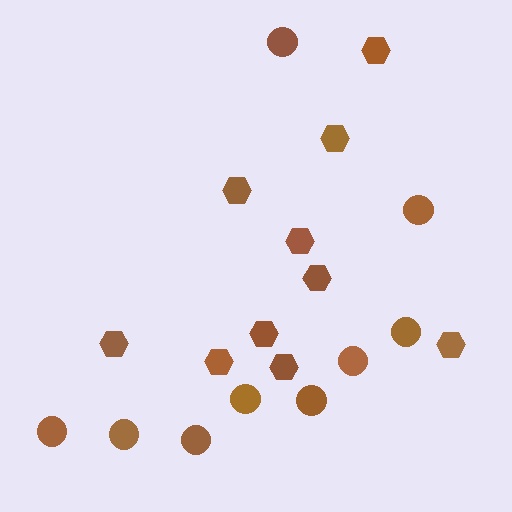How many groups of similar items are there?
There are 2 groups: one group of circles (9) and one group of hexagons (10).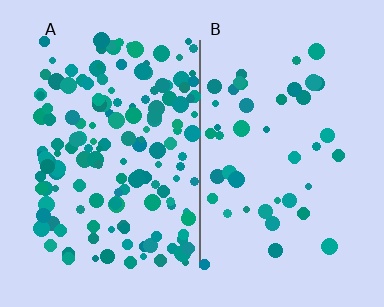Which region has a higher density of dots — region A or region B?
A (the left).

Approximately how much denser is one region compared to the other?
Approximately 3.4× — region A over region B.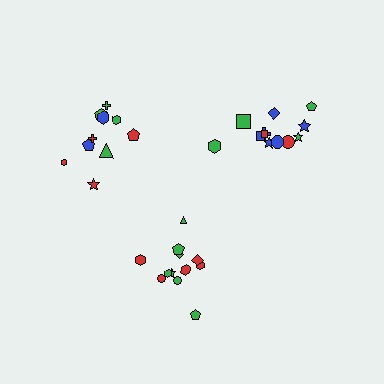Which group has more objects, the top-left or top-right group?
The top-right group.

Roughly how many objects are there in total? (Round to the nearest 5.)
Roughly 35 objects in total.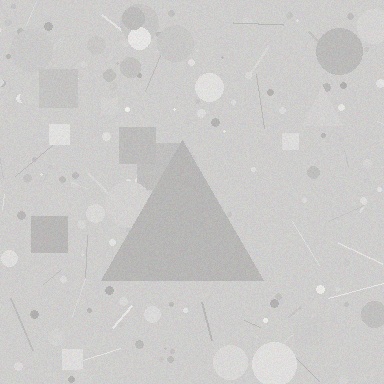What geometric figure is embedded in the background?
A triangle is embedded in the background.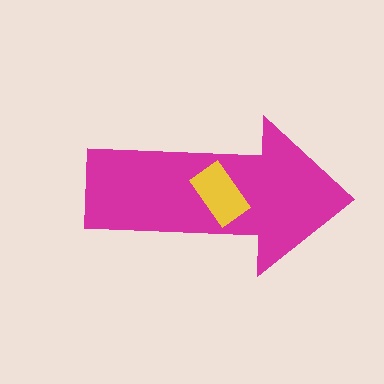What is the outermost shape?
The magenta arrow.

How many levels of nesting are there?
2.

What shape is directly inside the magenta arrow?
The yellow rectangle.